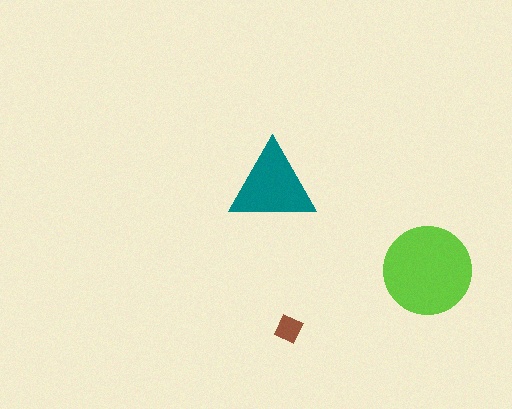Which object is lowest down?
The brown diamond is bottommost.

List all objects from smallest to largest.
The brown diamond, the teal triangle, the lime circle.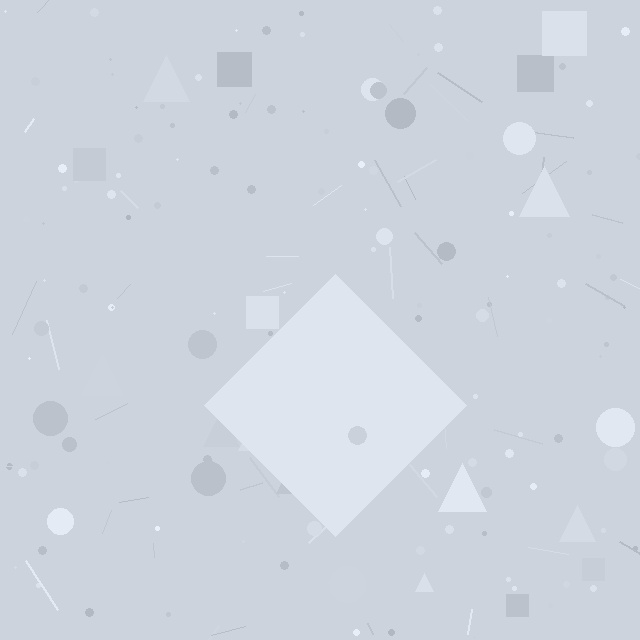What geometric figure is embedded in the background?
A diamond is embedded in the background.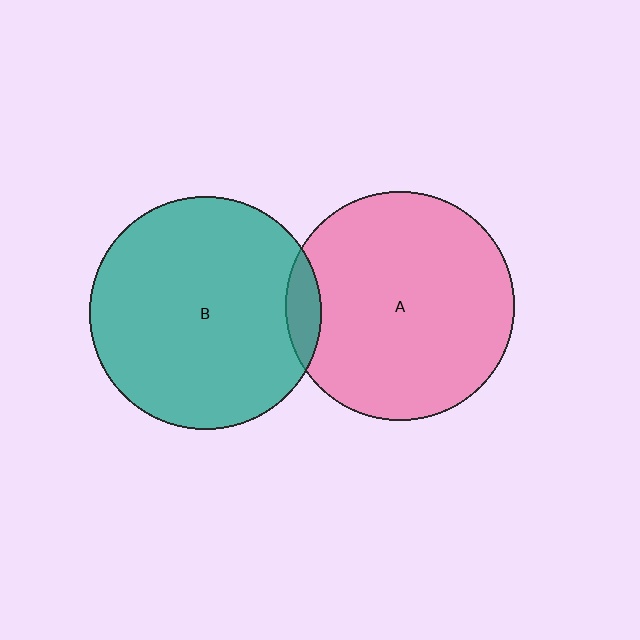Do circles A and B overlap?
Yes.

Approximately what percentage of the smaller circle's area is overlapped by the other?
Approximately 5%.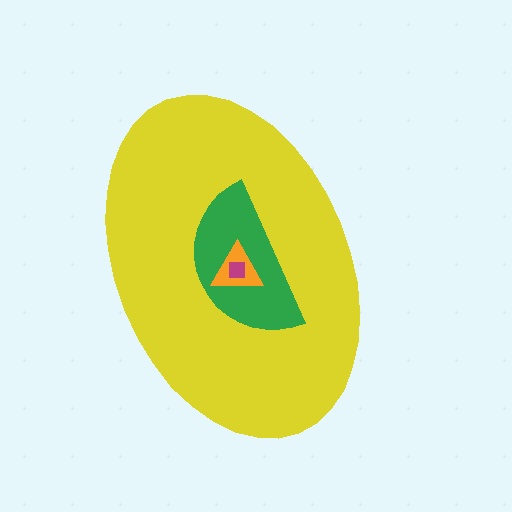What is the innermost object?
The magenta square.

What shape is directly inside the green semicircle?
The orange triangle.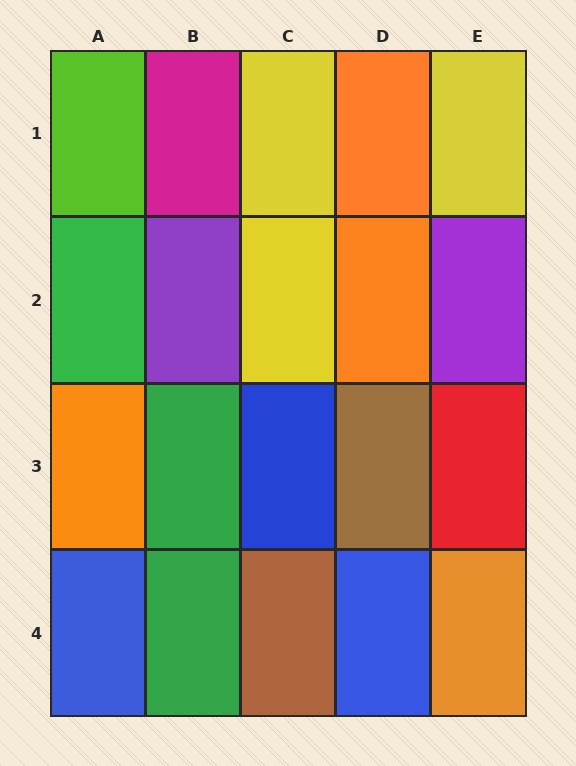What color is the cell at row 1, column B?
Magenta.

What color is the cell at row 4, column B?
Green.